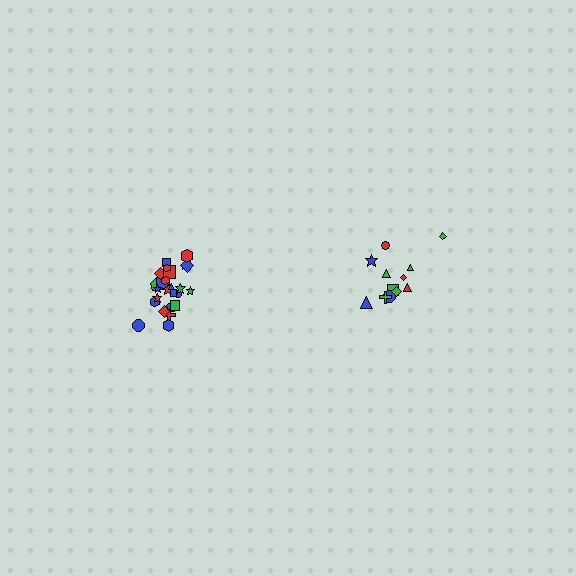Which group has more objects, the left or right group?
The left group.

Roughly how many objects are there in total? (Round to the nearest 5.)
Roughly 35 objects in total.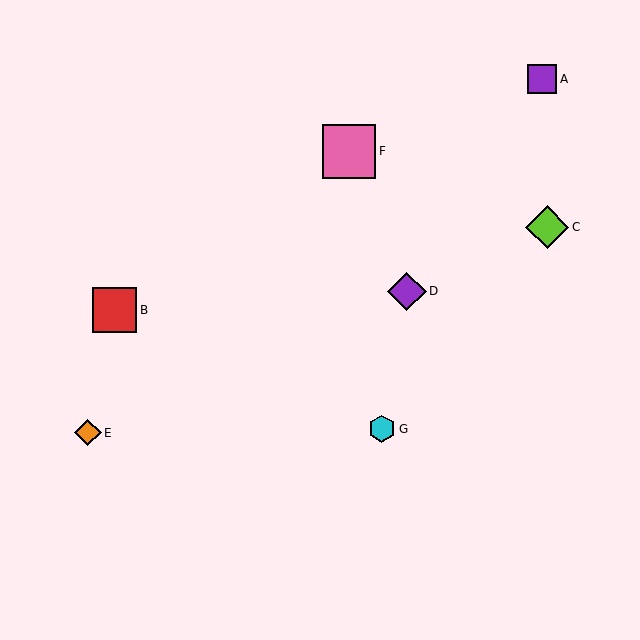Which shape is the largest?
The pink square (labeled F) is the largest.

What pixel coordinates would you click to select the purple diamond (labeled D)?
Click at (407, 291) to select the purple diamond D.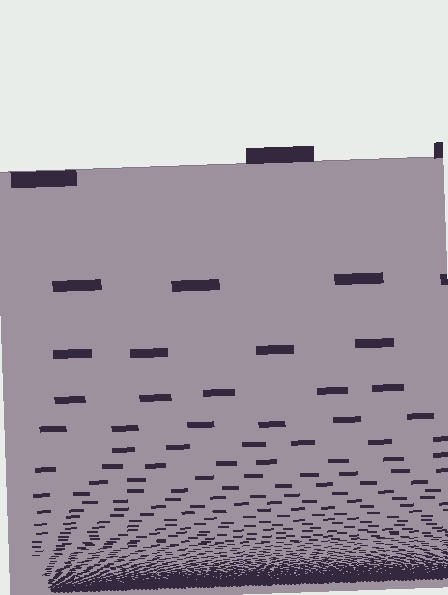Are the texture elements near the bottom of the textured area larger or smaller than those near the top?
Smaller. The gradient is inverted — elements near the bottom are smaller and denser.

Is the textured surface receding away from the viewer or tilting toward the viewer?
The surface appears to tilt toward the viewer. Texture elements get larger and sparser toward the top.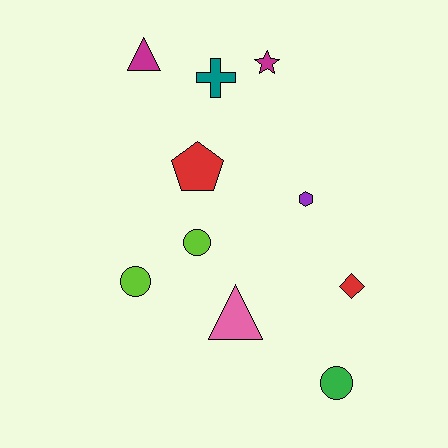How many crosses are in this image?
There is 1 cross.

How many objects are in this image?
There are 10 objects.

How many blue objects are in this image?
There are no blue objects.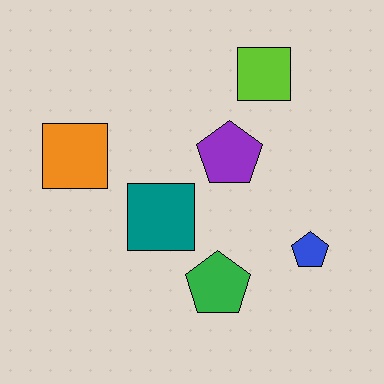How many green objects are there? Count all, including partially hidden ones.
There is 1 green object.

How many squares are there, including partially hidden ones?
There are 3 squares.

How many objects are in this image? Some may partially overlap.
There are 6 objects.